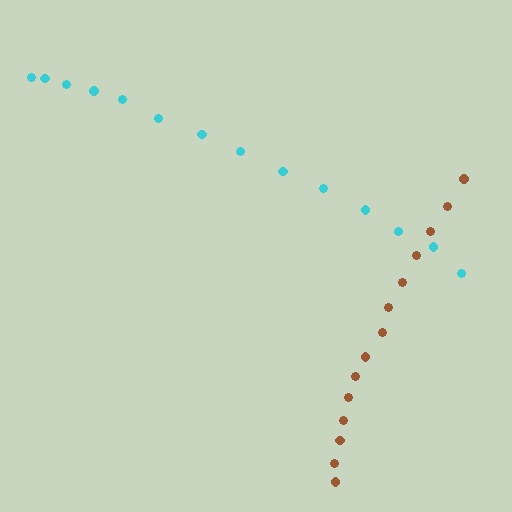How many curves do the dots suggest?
There are 2 distinct paths.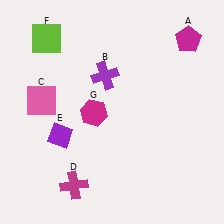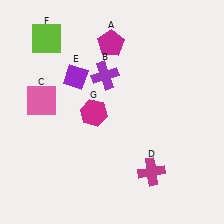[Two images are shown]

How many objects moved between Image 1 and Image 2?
3 objects moved between the two images.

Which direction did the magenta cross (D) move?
The magenta cross (D) moved right.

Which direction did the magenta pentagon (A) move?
The magenta pentagon (A) moved left.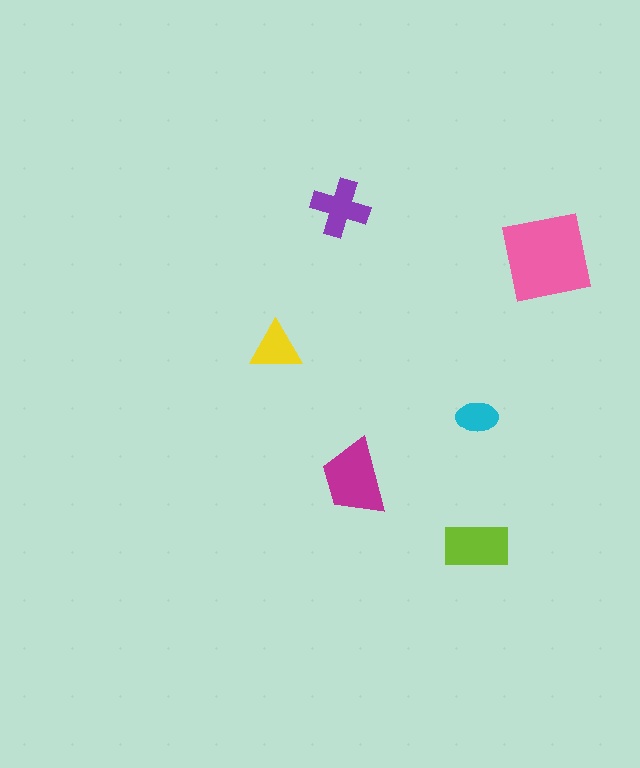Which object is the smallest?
The cyan ellipse.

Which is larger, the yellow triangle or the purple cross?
The purple cross.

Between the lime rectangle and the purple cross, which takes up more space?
The lime rectangle.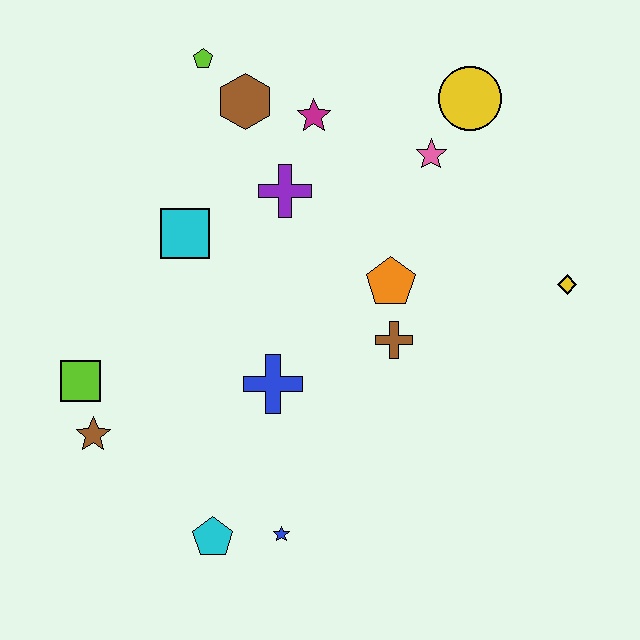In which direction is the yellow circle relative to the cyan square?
The yellow circle is to the right of the cyan square.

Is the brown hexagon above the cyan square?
Yes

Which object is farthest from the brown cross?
The lime pentagon is farthest from the brown cross.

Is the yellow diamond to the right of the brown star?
Yes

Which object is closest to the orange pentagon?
The brown cross is closest to the orange pentagon.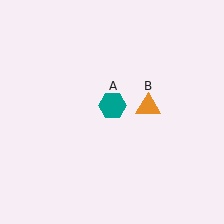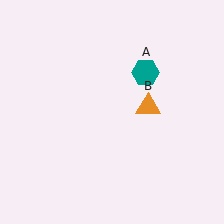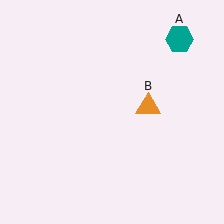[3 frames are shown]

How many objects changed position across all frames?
1 object changed position: teal hexagon (object A).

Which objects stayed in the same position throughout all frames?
Orange triangle (object B) remained stationary.